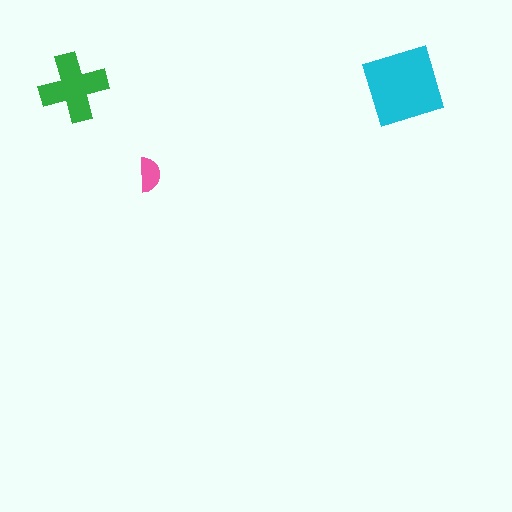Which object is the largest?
The cyan diamond.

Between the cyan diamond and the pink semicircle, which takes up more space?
The cyan diamond.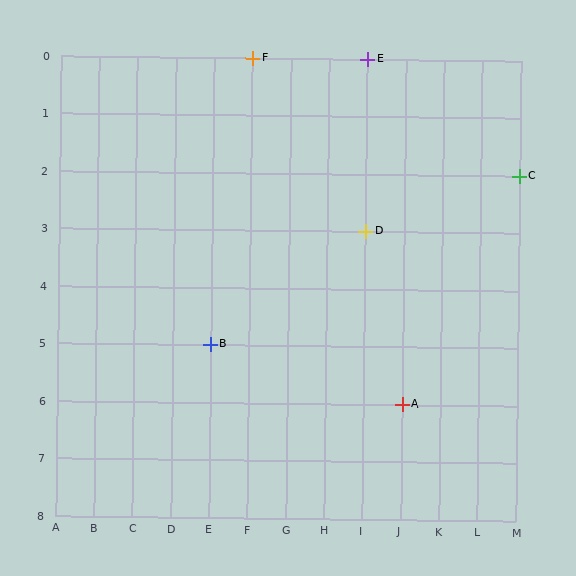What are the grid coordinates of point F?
Point F is at grid coordinates (F, 0).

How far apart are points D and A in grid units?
Points D and A are 1 column and 3 rows apart (about 3.2 grid units diagonally).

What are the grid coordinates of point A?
Point A is at grid coordinates (J, 6).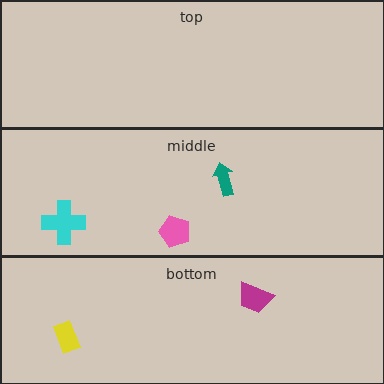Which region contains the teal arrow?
The middle region.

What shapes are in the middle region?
The pink pentagon, the cyan cross, the teal arrow.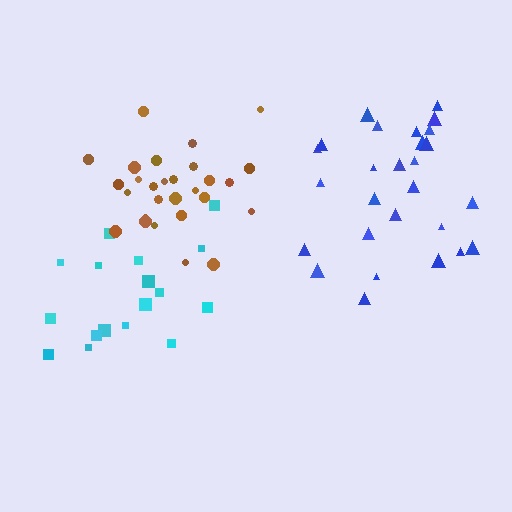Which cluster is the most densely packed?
Brown.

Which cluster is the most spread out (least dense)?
Cyan.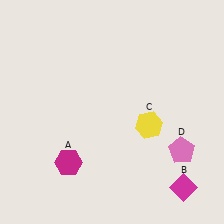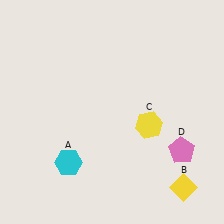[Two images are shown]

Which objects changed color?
A changed from magenta to cyan. B changed from magenta to yellow.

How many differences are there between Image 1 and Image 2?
There are 2 differences between the two images.